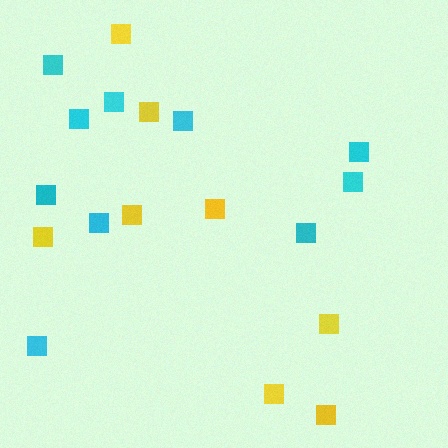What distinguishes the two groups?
There are 2 groups: one group of yellow squares (8) and one group of cyan squares (10).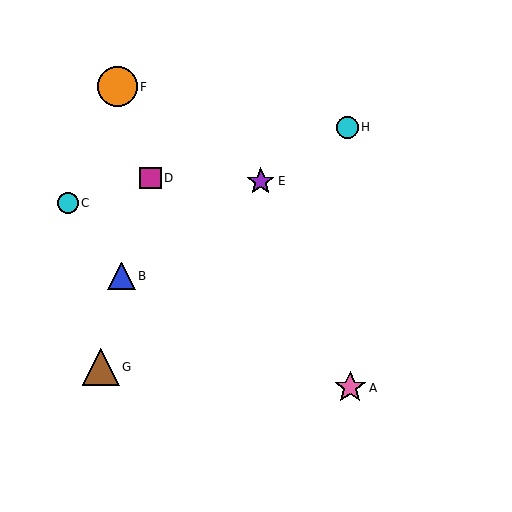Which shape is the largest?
The orange circle (labeled F) is the largest.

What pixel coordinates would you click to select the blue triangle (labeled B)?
Click at (121, 276) to select the blue triangle B.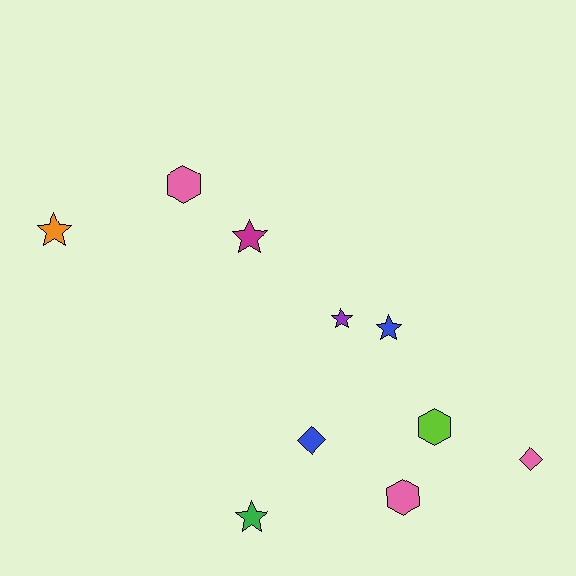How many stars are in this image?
There are 5 stars.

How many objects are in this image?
There are 10 objects.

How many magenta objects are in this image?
There is 1 magenta object.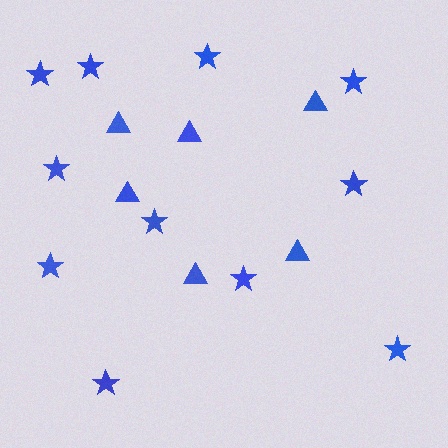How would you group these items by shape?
There are 2 groups: one group of triangles (6) and one group of stars (11).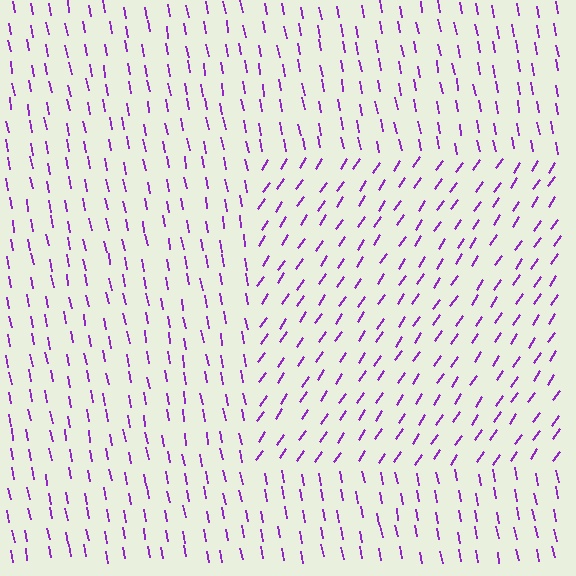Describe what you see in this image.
The image is filled with small purple line segments. A rectangle region in the image has lines oriented differently from the surrounding lines, creating a visible texture boundary.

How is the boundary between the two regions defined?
The boundary is defined purely by a change in line orientation (approximately 45 degrees difference). All lines are the same color and thickness.